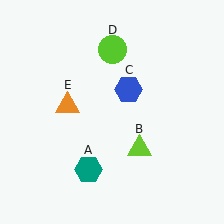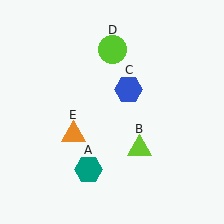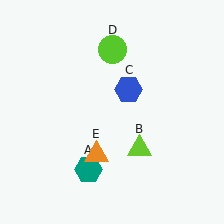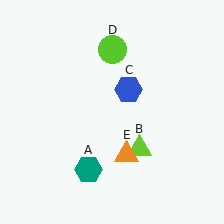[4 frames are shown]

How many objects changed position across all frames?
1 object changed position: orange triangle (object E).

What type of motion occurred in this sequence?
The orange triangle (object E) rotated counterclockwise around the center of the scene.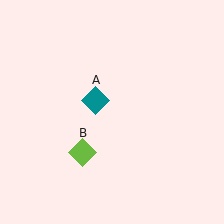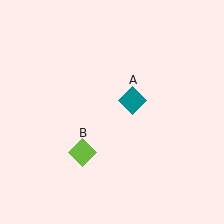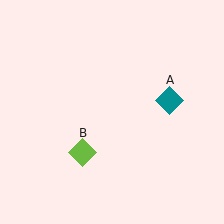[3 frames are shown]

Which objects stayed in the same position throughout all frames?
Lime diamond (object B) remained stationary.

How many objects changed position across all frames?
1 object changed position: teal diamond (object A).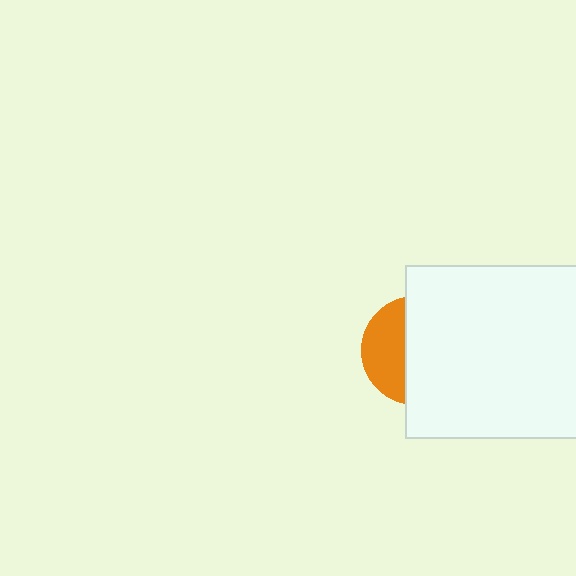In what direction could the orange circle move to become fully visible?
The orange circle could move left. That would shift it out from behind the white square entirely.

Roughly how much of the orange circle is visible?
A small part of it is visible (roughly 38%).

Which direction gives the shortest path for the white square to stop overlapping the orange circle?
Moving right gives the shortest separation.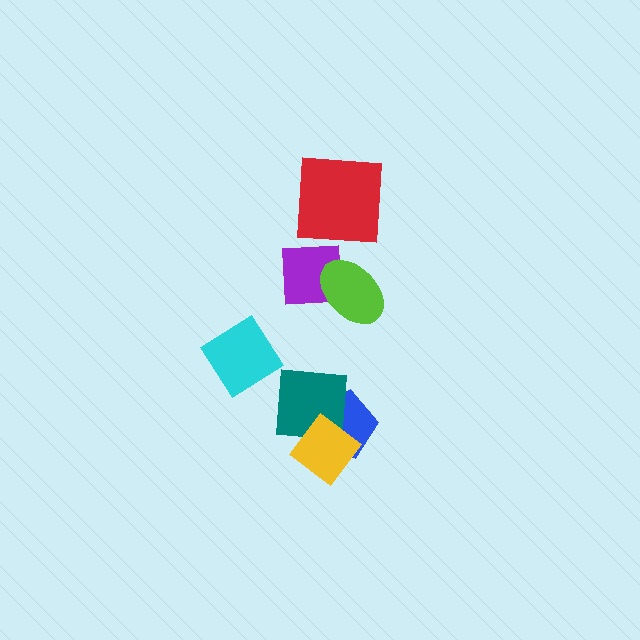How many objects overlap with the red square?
0 objects overlap with the red square.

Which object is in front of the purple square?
The lime ellipse is in front of the purple square.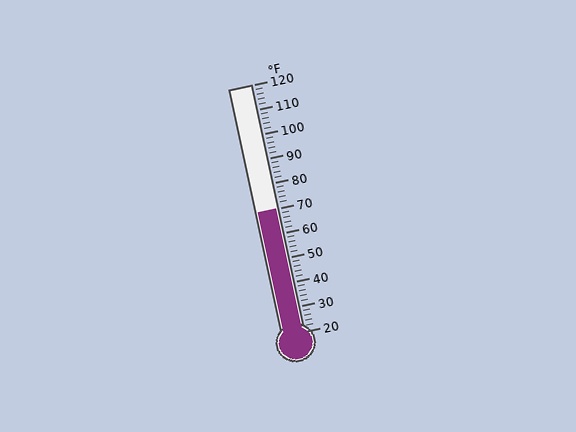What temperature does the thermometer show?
The thermometer shows approximately 70°F.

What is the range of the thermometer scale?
The thermometer scale ranges from 20°F to 120°F.